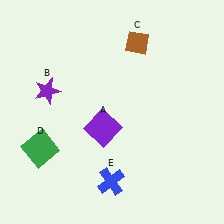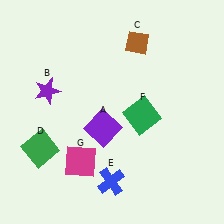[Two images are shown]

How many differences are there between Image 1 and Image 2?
There are 2 differences between the two images.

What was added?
A green square (F), a magenta square (G) were added in Image 2.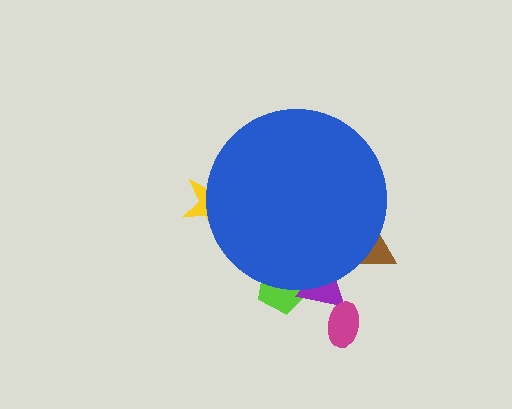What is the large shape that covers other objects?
A blue circle.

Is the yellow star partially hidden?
Yes, the yellow star is partially hidden behind the blue circle.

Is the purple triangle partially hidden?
Yes, the purple triangle is partially hidden behind the blue circle.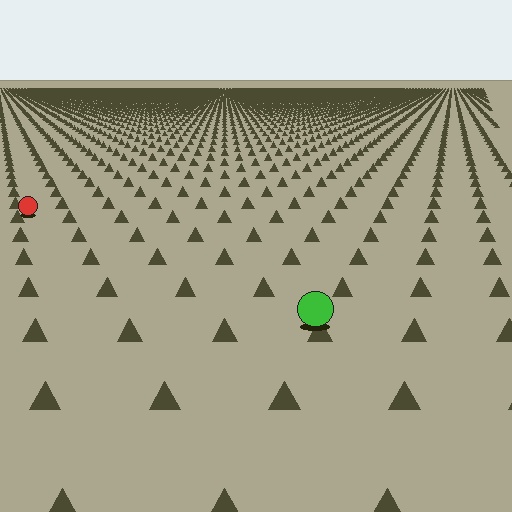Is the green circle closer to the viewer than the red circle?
Yes. The green circle is closer — you can tell from the texture gradient: the ground texture is coarser near it.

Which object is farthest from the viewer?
The red circle is farthest from the viewer. It appears smaller and the ground texture around it is denser.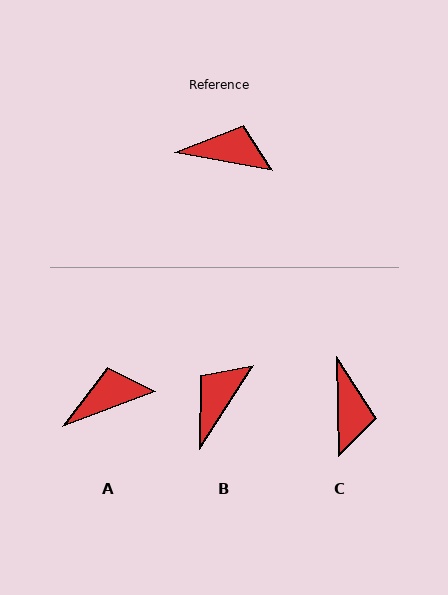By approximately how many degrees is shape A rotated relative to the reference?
Approximately 31 degrees counter-clockwise.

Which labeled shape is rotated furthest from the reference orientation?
C, about 79 degrees away.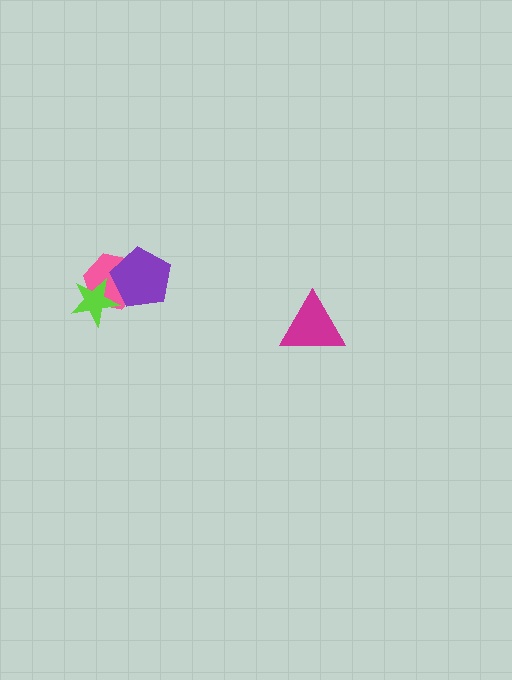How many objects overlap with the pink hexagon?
2 objects overlap with the pink hexagon.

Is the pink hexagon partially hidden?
Yes, it is partially covered by another shape.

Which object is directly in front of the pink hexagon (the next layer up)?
The purple pentagon is directly in front of the pink hexagon.